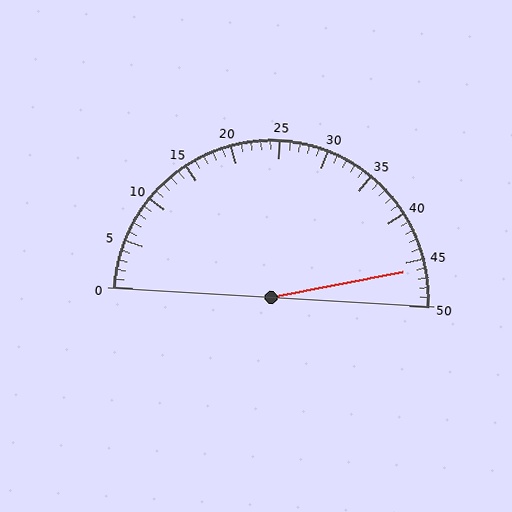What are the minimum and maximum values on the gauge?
The gauge ranges from 0 to 50.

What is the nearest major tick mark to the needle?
The nearest major tick mark is 45.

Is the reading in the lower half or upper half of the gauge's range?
The reading is in the upper half of the range (0 to 50).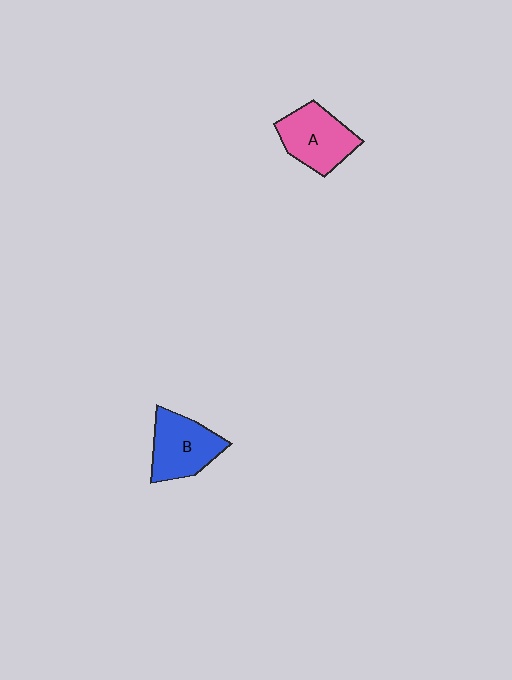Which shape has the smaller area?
Shape A (pink).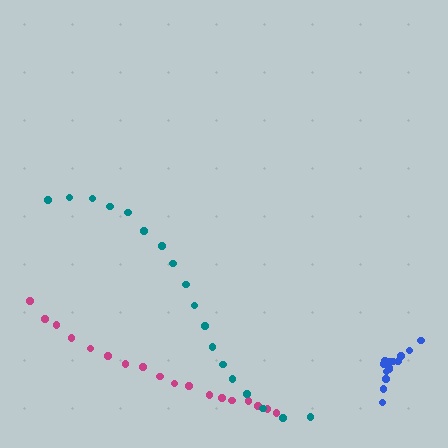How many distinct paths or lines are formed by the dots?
There are 3 distinct paths.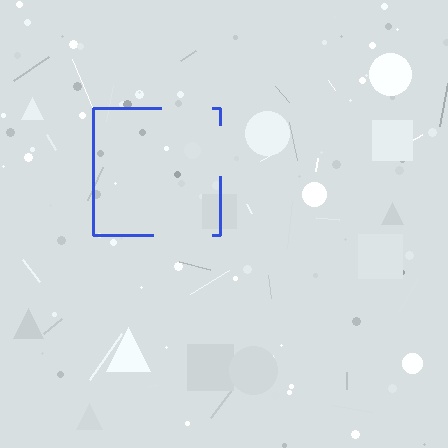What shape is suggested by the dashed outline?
The dashed outline suggests a square.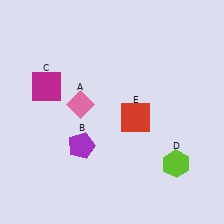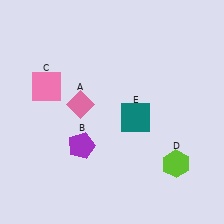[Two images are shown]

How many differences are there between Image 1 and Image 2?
There are 2 differences between the two images.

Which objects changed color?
C changed from magenta to pink. E changed from red to teal.